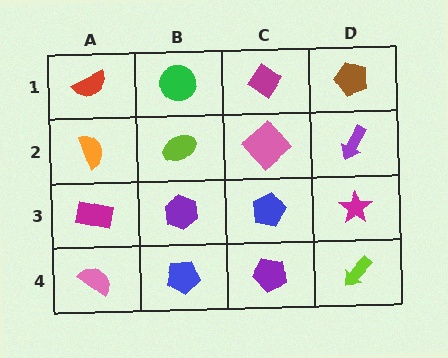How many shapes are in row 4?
4 shapes.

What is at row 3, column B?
A purple hexagon.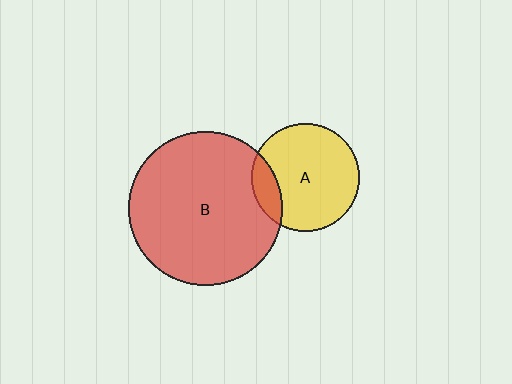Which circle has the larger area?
Circle B (red).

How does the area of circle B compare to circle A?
Approximately 2.0 times.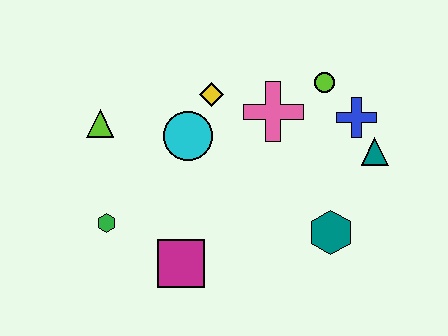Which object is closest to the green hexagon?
The magenta square is closest to the green hexagon.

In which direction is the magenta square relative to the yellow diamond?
The magenta square is below the yellow diamond.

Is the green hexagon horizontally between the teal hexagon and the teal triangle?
No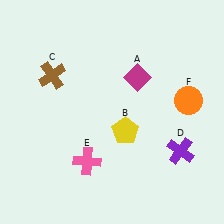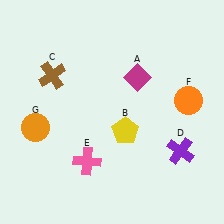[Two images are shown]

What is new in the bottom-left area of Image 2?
An orange circle (G) was added in the bottom-left area of Image 2.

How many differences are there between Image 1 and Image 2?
There is 1 difference between the two images.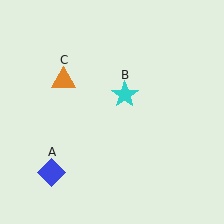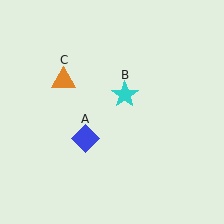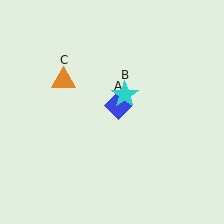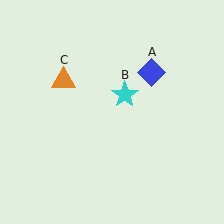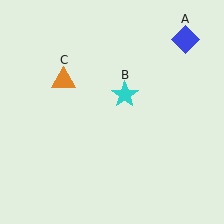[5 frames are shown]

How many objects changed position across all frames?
1 object changed position: blue diamond (object A).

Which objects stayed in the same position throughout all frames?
Cyan star (object B) and orange triangle (object C) remained stationary.